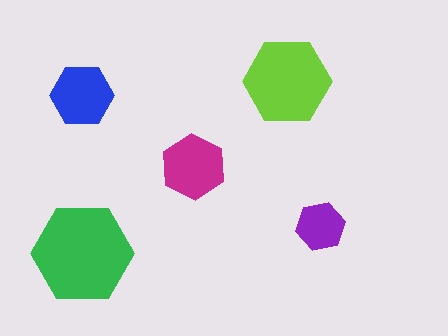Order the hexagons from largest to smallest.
the green one, the lime one, the magenta one, the blue one, the purple one.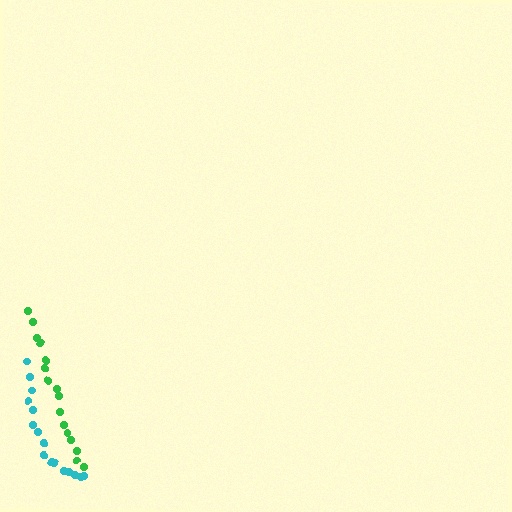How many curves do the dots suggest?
There are 2 distinct paths.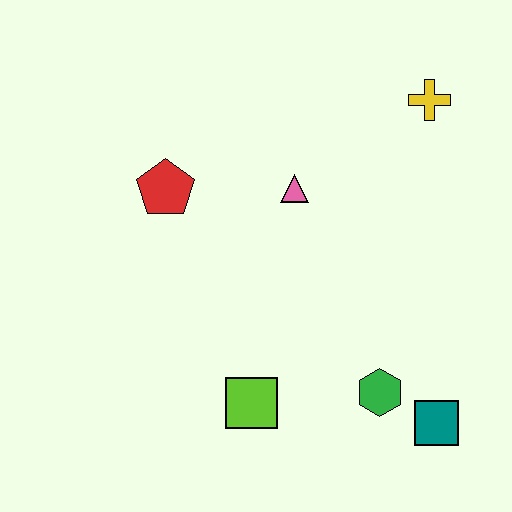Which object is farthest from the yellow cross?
The lime square is farthest from the yellow cross.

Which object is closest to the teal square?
The green hexagon is closest to the teal square.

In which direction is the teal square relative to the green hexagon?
The teal square is to the right of the green hexagon.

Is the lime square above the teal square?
Yes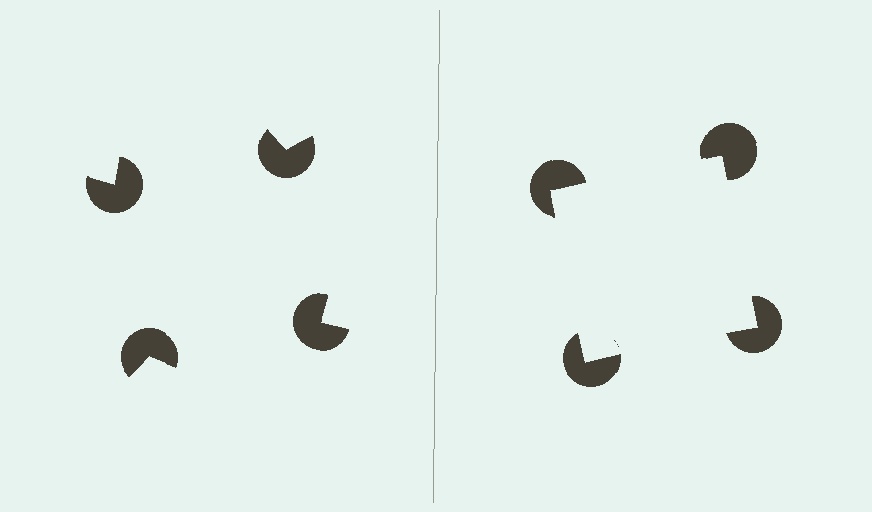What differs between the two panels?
The pac-man discs are positioned identically on both sides; only the wedge orientations differ. On the right they align to a square; on the left they are misaligned.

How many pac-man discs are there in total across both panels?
8 — 4 on each side.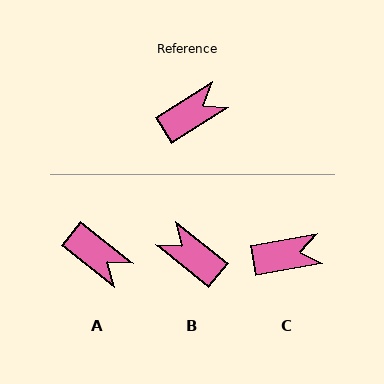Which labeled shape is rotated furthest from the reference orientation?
B, about 109 degrees away.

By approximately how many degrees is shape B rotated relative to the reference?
Approximately 109 degrees counter-clockwise.